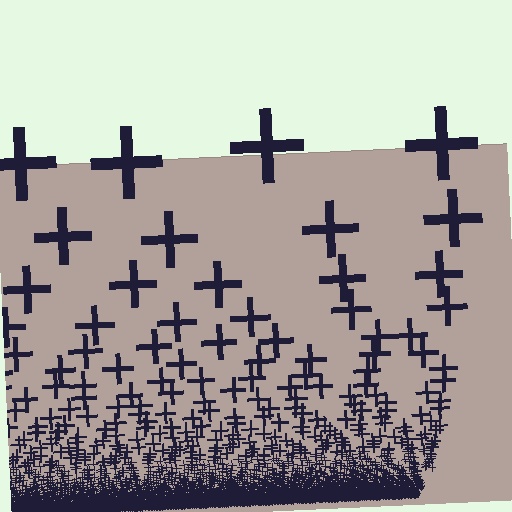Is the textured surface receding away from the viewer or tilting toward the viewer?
The surface appears to tilt toward the viewer. Texture elements get larger and sparser toward the top.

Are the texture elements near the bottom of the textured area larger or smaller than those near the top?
Smaller. The gradient is inverted — elements near the bottom are smaller and denser.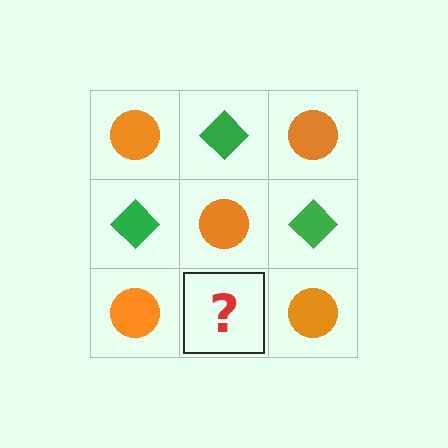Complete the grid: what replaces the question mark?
The question mark should be replaced with a green diamond.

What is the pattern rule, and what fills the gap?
The rule is that it alternates orange circle and green diamond in a checkerboard pattern. The gap should be filled with a green diamond.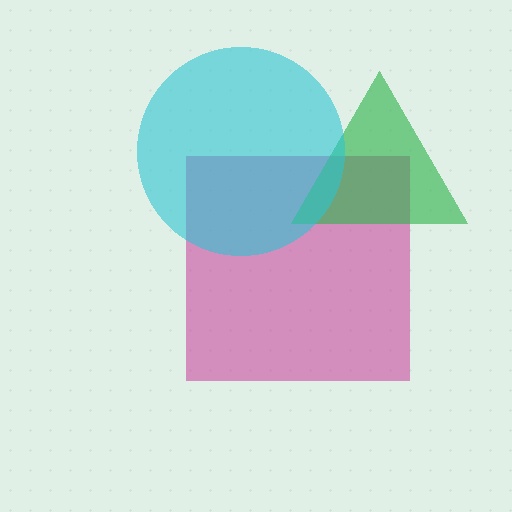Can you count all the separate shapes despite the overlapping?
Yes, there are 3 separate shapes.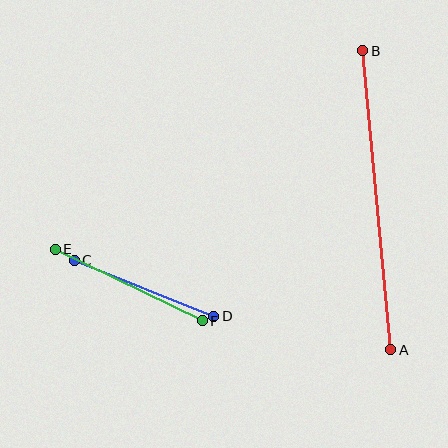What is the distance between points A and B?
The distance is approximately 300 pixels.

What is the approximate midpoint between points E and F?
The midpoint is at approximately (129, 285) pixels.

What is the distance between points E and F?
The distance is approximately 164 pixels.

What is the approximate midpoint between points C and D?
The midpoint is at approximately (144, 288) pixels.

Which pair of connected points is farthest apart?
Points A and B are farthest apart.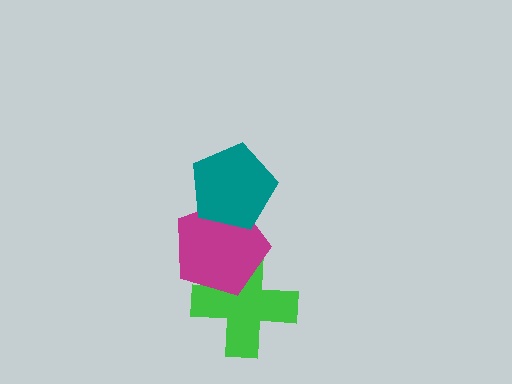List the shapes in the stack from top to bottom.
From top to bottom: the teal pentagon, the magenta pentagon, the green cross.